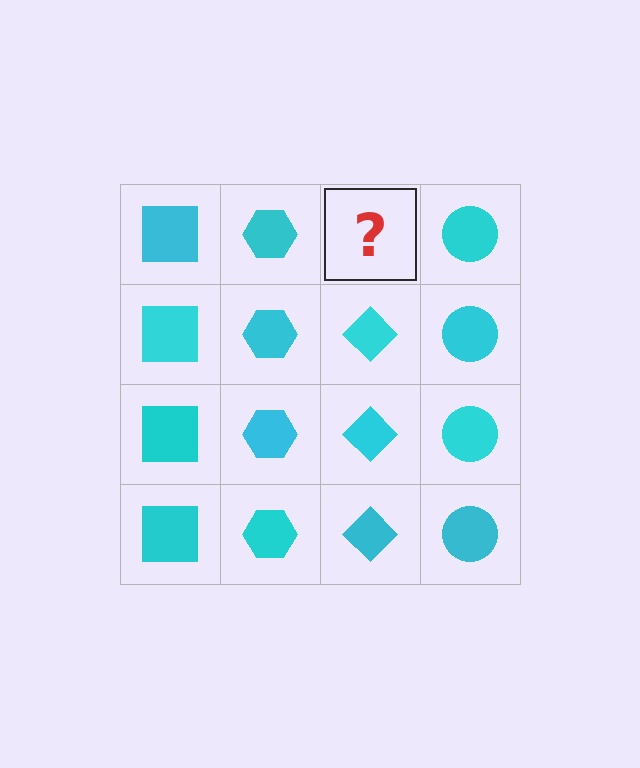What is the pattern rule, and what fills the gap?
The rule is that each column has a consistent shape. The gap should be filled with a cyan diamond.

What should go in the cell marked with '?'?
The missing cell should contain a cyan diamond.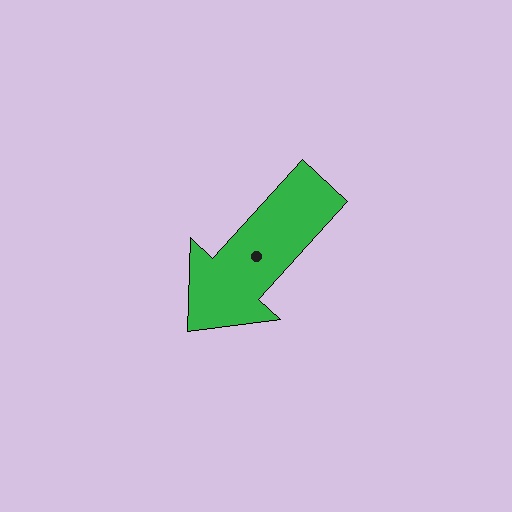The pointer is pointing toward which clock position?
Roughly 7 o'clock.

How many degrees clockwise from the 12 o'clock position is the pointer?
Approximately 222 degrees.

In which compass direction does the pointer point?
Southwest.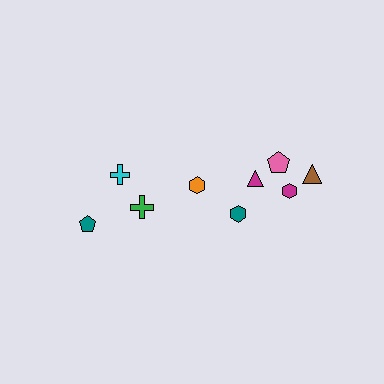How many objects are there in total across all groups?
There are 9 objects.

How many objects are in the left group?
There are 3 objects.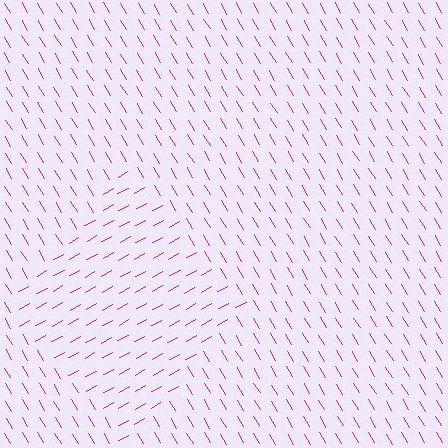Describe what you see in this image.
The image is filled with small magenta line segments. A diamond region in the image has lines oriented differently from the surrounding lines, creating a visible texture boundary.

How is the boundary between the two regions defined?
The boundary is defined purely by a change in line orientation (approximately 88 degrees difference). All lines are the same color and thickness.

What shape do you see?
I see a diamond.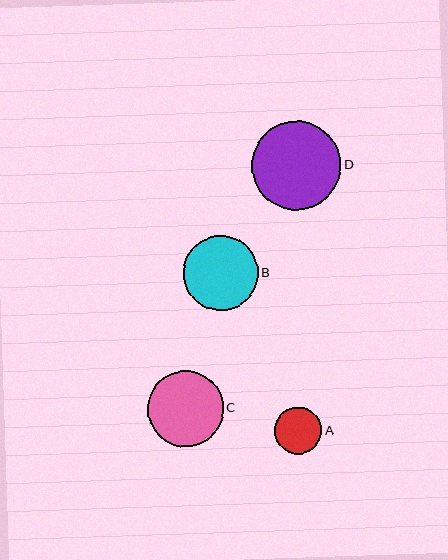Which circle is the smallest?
Circle A is the smallest with a size of approximately 47 pixels.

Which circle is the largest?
Circle D is the largest with a size of approximately 90 pixels.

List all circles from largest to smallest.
From largest to smallest: D, C, B, A.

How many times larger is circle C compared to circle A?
Circle C is approximately 1.6 times the size of circle A.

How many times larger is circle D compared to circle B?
Circle D is approximately 1.2 times the size of circle B.